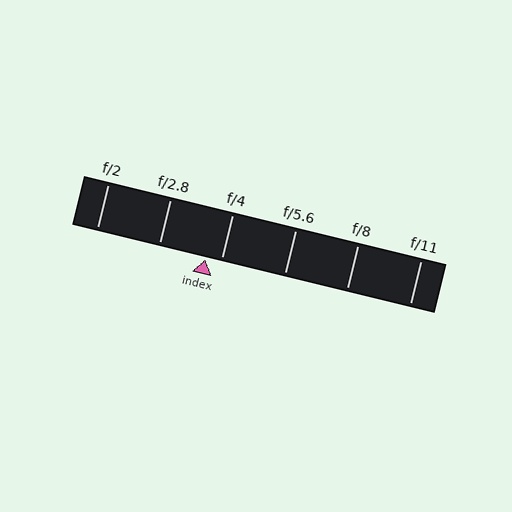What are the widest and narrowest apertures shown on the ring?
The widest aperture shown is f/2 and the narrowest is f/11.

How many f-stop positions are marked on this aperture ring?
There are 6 f-stop positions marked.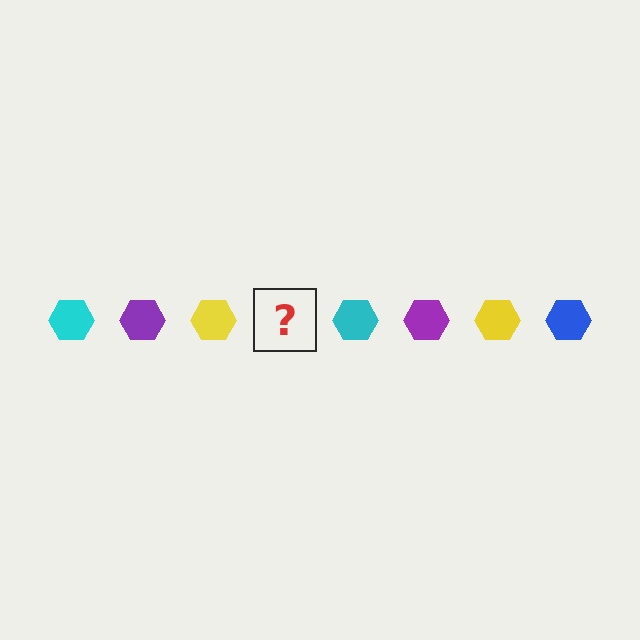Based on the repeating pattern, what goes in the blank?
The blank should be a blue hexagon.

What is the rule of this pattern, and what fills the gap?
The rule is that the pattern cycles through cyan, purple, yellow, blue hexagons. The gap should be filled with a blue hexagon.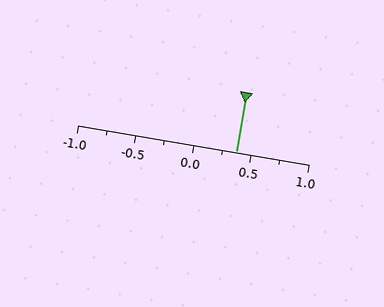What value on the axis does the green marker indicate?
The marker indicates approximately 0.38.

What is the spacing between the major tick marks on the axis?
The major ticks are spaced 0.5 apart.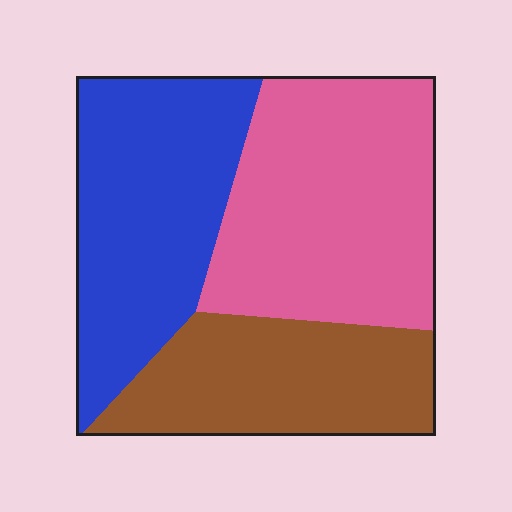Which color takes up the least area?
Brown, at roughly 25%.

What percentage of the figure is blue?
Blue covers about 35% of the figure.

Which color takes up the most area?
Pink, at roughly 40%.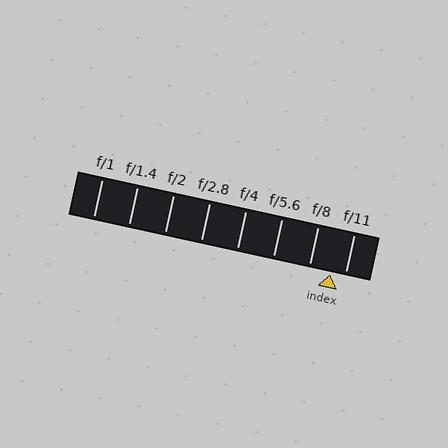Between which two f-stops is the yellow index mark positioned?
The index mark is between f/8 and f/11.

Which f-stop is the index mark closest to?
The index mark is closest to f/11.